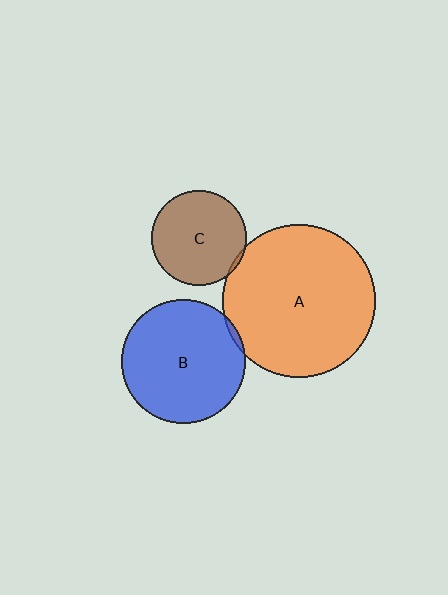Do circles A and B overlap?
Yes.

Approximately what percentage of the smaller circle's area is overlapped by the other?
Approximately 5%.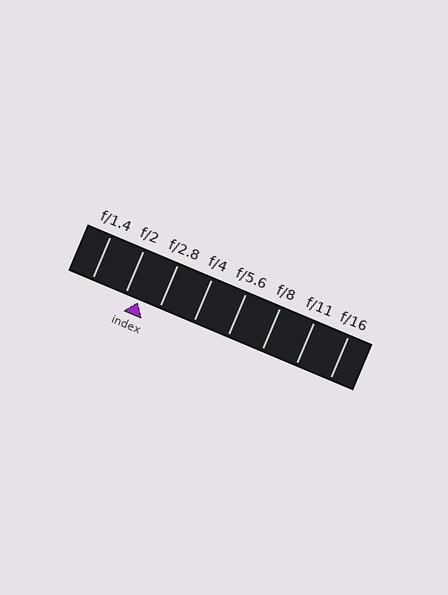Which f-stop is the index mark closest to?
The index mark is closest to f/2.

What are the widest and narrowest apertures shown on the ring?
The widest aperture shown is f/1.4 and the narrowest is f/16.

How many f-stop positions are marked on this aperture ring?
There are 8 f-stop positions marked.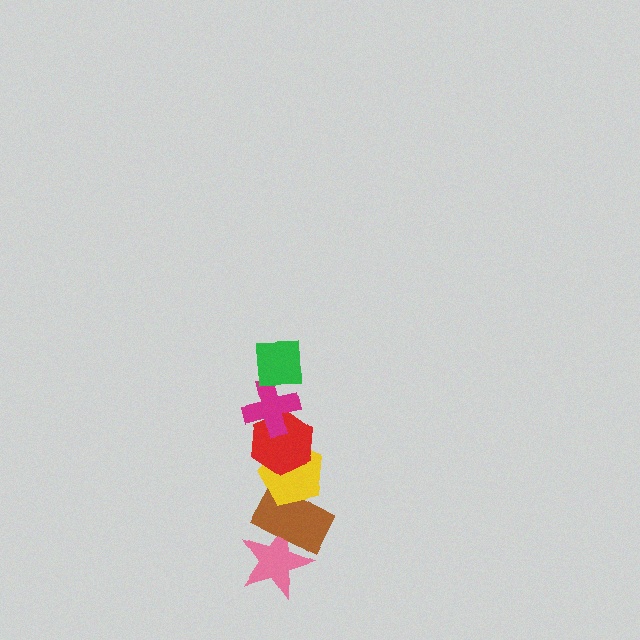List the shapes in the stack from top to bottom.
From top to bottom: the green square, the magenta cross, the red hexagon, the yellow pentagon, the brown rectangle, the pink star.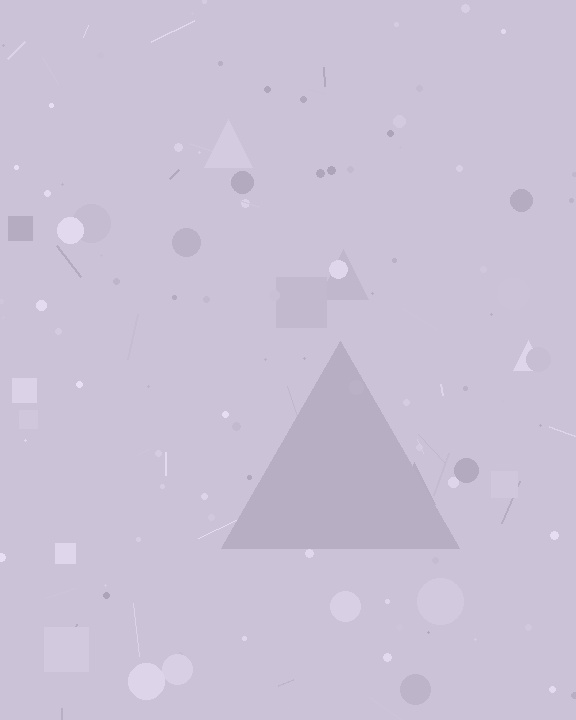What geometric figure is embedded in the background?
A triangle is embedded in the background.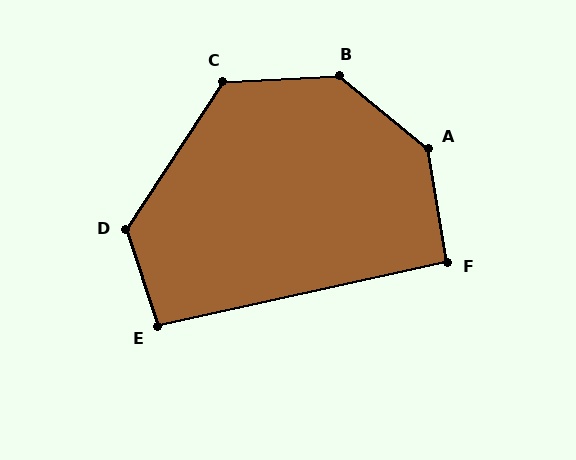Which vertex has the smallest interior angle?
F, at approximately 93 degrees.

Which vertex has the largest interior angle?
A, at approximately 138 degrees.